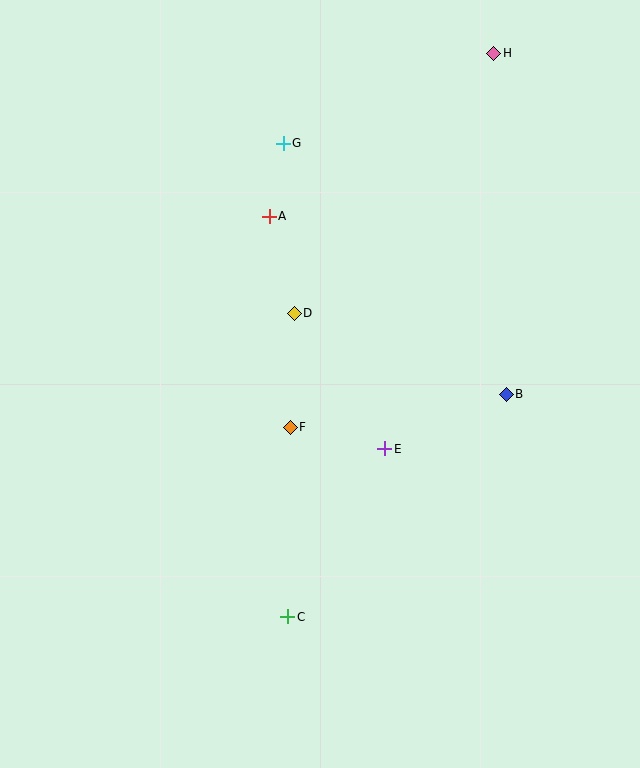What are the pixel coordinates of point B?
Point B is at (506, 394).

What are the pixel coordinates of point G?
Point G is at (283, 143).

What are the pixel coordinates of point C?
Point C is at (288, 617).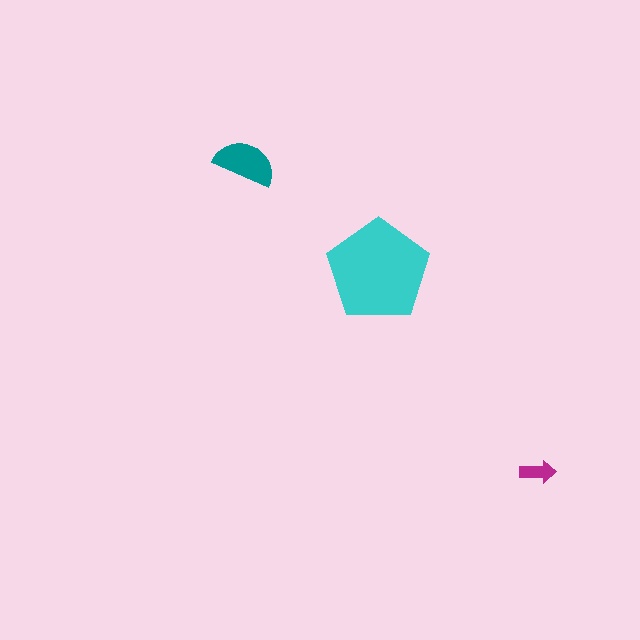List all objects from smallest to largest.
The magenta arrow, the teal semicircle, the cyan pentagon.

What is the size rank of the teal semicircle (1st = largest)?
2nd.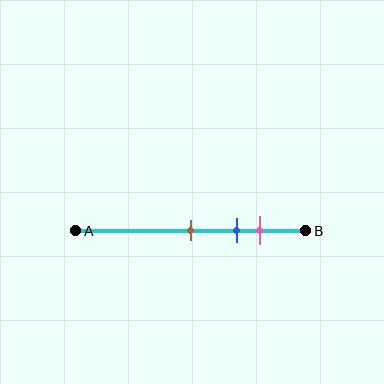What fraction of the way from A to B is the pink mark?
The pink mark is approximately 80% (0.8) of the way from A to B.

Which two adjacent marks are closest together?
The blue and pink marks are the closest adjacent pair.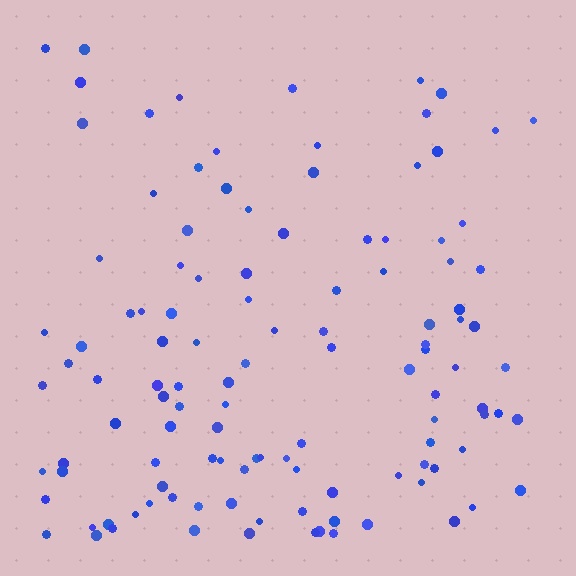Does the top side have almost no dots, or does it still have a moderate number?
Still a moderate number, just noticeably fewer than the bottom.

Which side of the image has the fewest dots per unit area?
The top.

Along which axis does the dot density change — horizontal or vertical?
Vertical.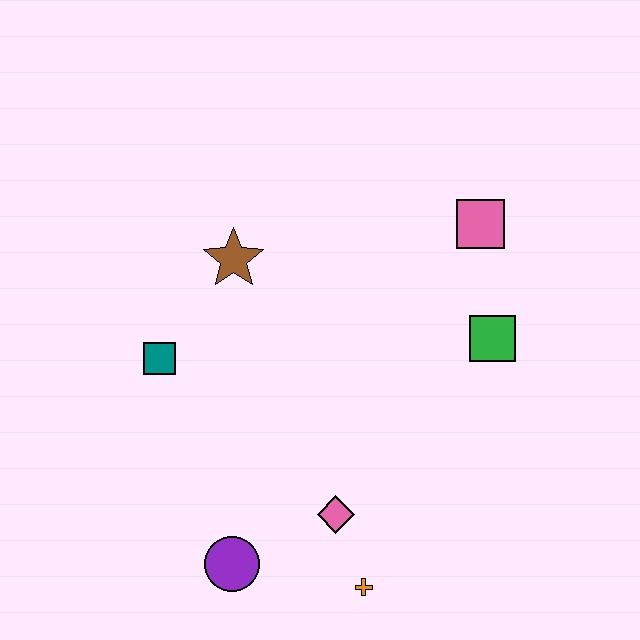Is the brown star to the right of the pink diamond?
No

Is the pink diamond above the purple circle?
Yes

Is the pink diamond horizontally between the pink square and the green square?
No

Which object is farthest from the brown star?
The orange cross is farthest from the brown star.